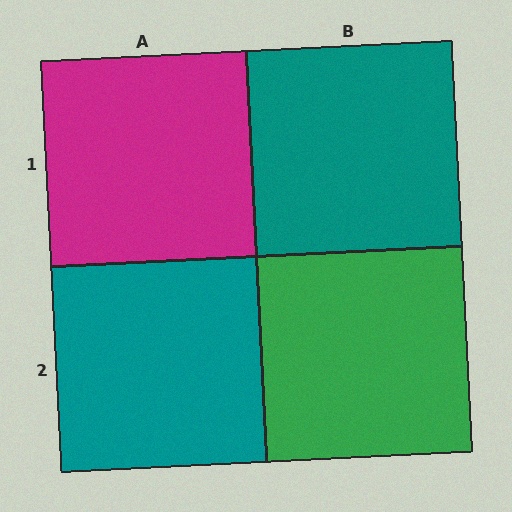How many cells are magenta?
1 cell is magenta.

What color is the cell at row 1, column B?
Teal.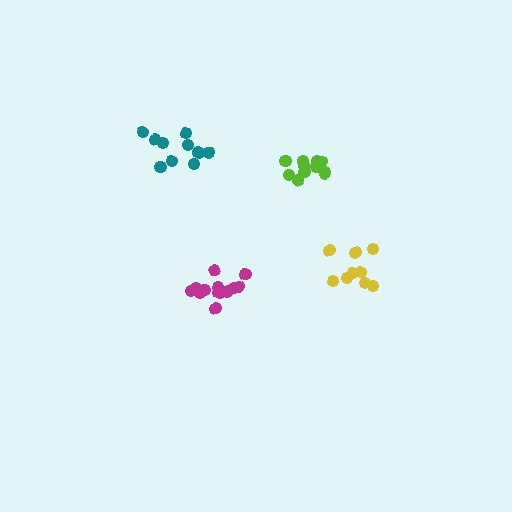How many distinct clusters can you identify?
There are 4 distinct clusters.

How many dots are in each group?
Group 1: 14 dots, Group 2: 9 dots, Group 3: 10 dots, Group 4: 10 dots (43 total).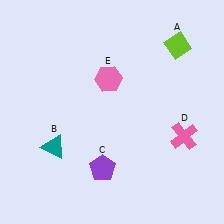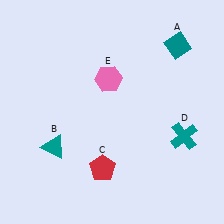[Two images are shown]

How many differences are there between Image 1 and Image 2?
There are 3 differences between the two images.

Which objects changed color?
A changed from lime to teal. C changed from purple to red. D changed from pink to teal.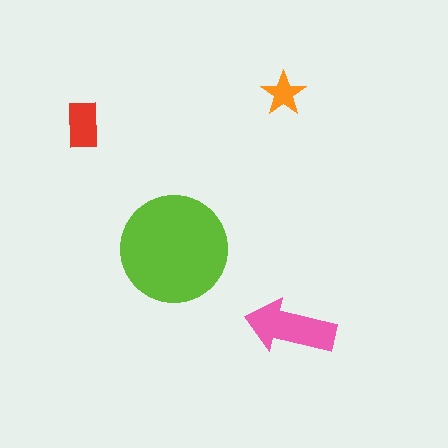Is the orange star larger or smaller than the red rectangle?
Smaller.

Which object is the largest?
The lime circle.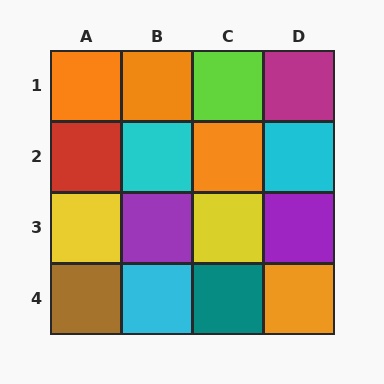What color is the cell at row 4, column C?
Teal.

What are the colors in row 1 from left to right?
Orange, orange, lime, magenta.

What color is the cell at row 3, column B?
Purple.